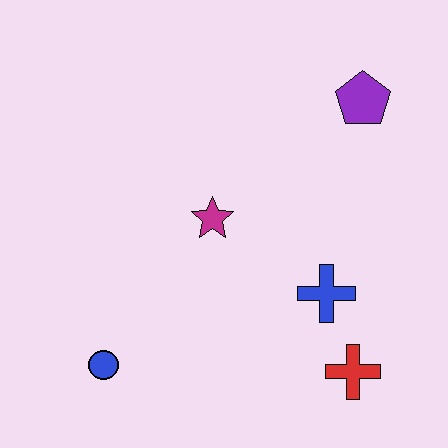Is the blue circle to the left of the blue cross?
Yes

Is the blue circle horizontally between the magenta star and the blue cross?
No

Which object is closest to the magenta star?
The blue cross is closest to the magenta star.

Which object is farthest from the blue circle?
The purple pentagon is farthest from the blue circle.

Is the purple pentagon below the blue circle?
No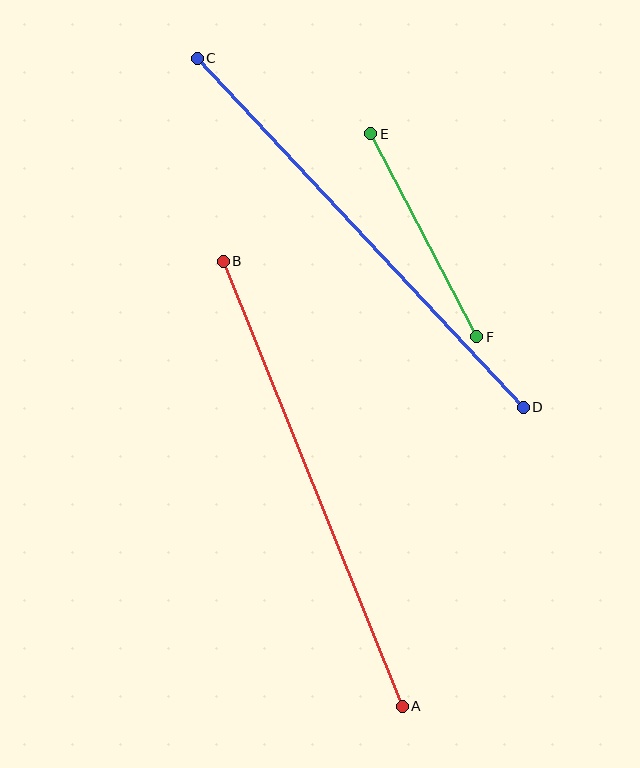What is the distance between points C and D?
The distance is approximately 478 pixels.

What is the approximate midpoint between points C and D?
The midpoint is at approximately (360, 233) pixels.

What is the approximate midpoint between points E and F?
The midpoint is at approximately (424, 235) pixels.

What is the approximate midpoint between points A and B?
The midpoint is at approximately (313, 484) pixels.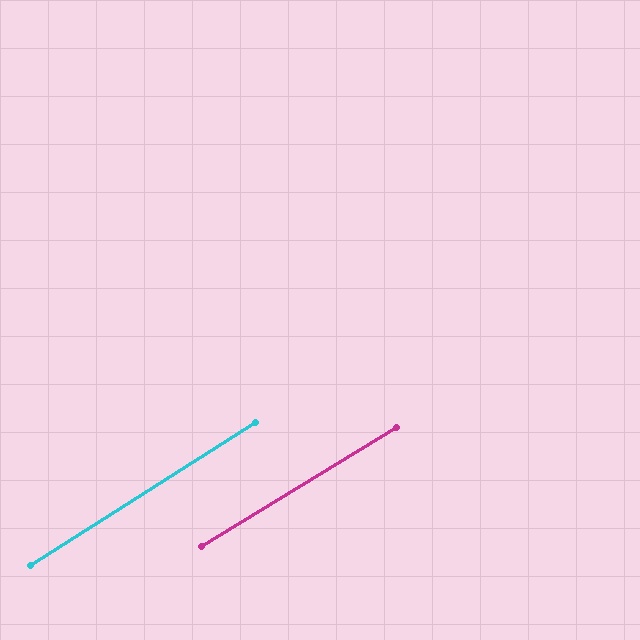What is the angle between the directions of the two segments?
Approximately 1 degree.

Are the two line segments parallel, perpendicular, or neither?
Parallel — their directions differ by only 1.1°.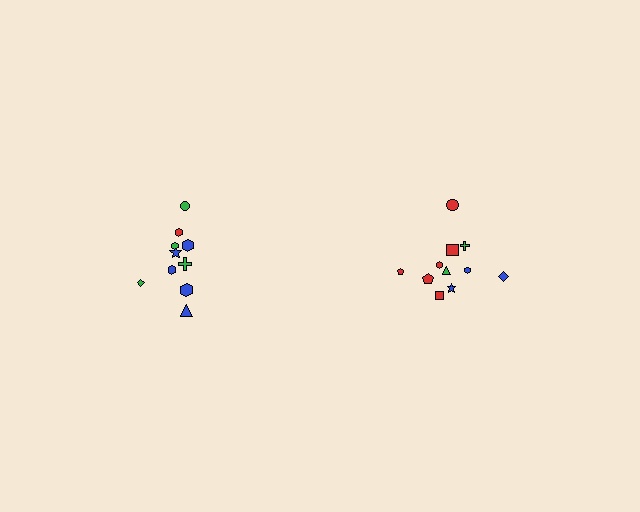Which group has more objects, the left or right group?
The right group.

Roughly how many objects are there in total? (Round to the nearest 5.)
Roughly 20 objects in total.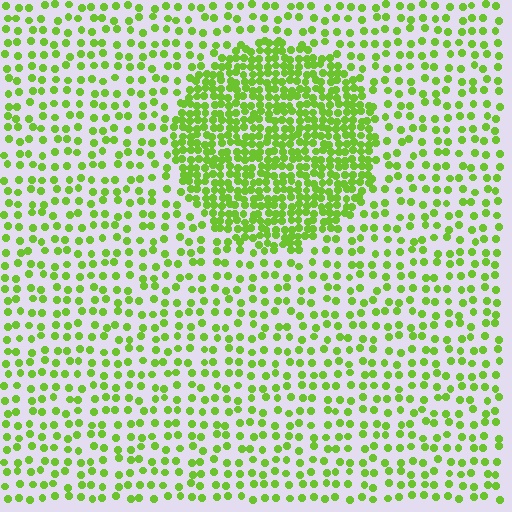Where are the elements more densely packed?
The elements are more densely packed inside the circle boundary.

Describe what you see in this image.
The image contains small lime elements arranged at two different densities. A circle-shaped region is visible where the elements are more densely packed than the surrounding area.